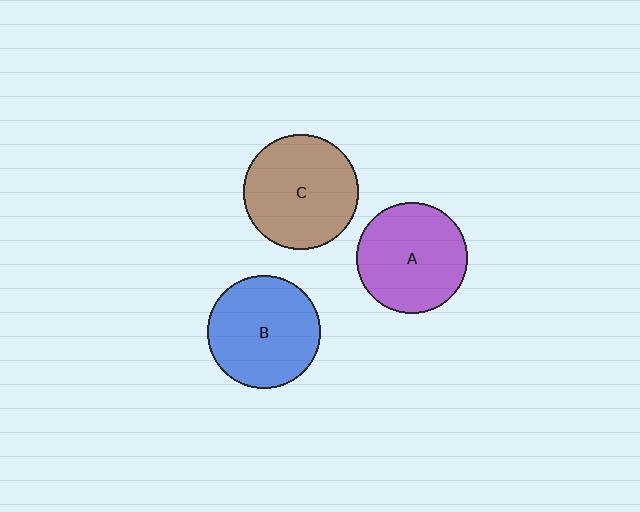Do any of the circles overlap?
No, none of the circles overlap.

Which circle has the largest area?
Circle C (brown).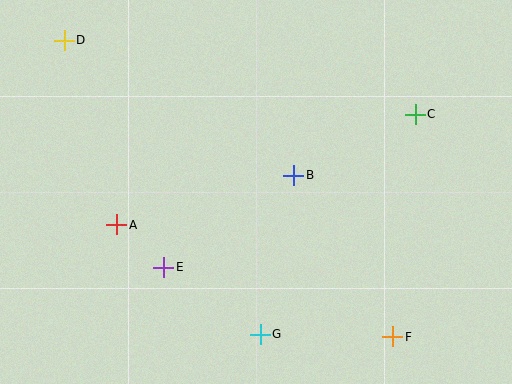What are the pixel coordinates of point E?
Point E is at (164, 267).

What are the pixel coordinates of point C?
Point C is at (415, 114).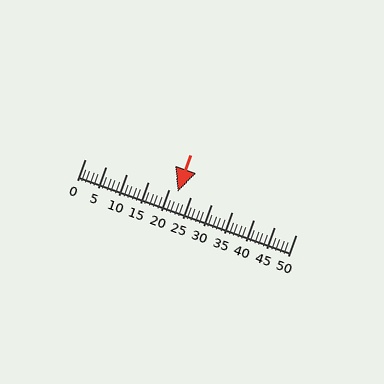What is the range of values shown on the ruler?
The ruler shows values from 0 to 50.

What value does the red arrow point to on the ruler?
The red arrow points to approximately 22.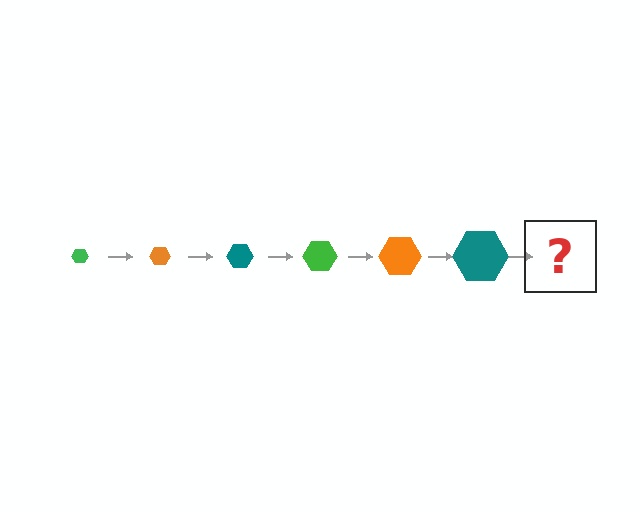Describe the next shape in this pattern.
It should be a green hexagon, larger than the previous one.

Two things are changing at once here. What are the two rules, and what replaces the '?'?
The two rules are that the hexagon grows larger each step and the color cycles through green, orange, and teal. The '?' should be a green hexagon, larger than the previous one.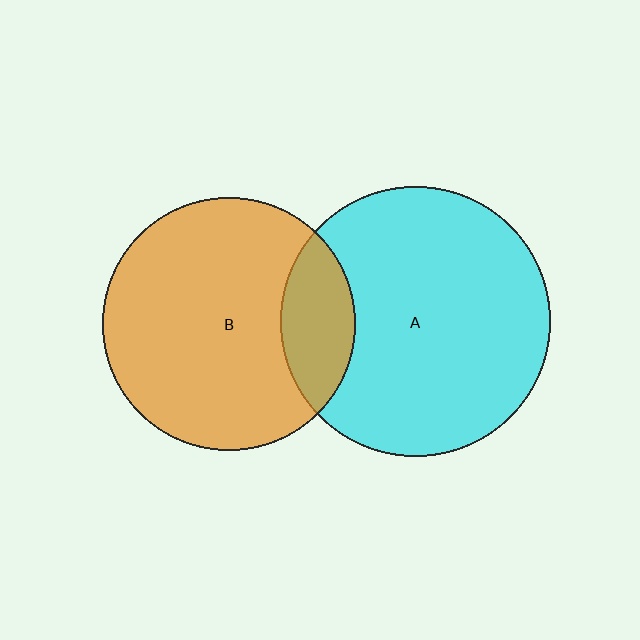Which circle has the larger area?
Circle A (cyan).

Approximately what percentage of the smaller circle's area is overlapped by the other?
Approximately 20%.